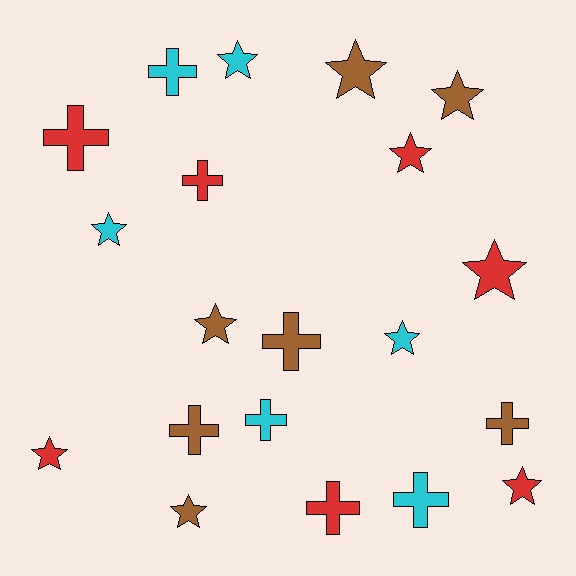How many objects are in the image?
There are 20 objects.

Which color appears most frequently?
Brown, with 7 objects.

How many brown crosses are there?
There are 3 brown crosses.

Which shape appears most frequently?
Star, with 11 objects.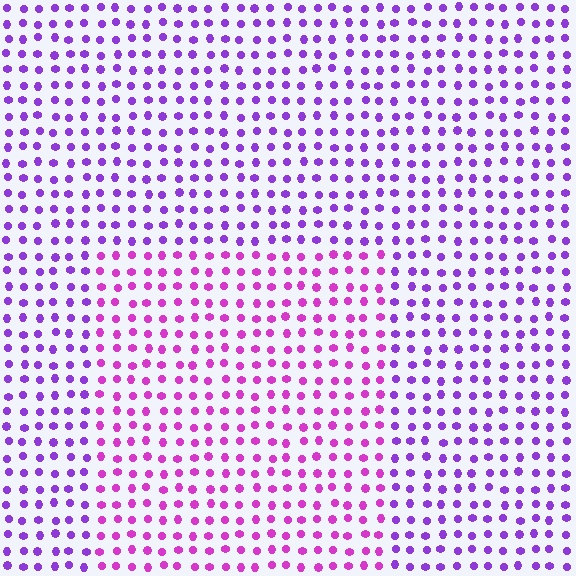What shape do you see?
I see a rectangle.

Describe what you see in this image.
The image is filled with small purple elements in a uniform arrangement. A rectangle-shaped region is visible where the elements are tinted to a slightly different hue, forming a subtle color boundary.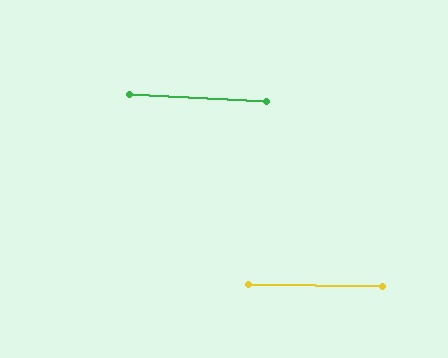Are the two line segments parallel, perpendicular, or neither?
Parallel — their directions differ by only 1.8°.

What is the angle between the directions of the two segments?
Approximately 2 degrees.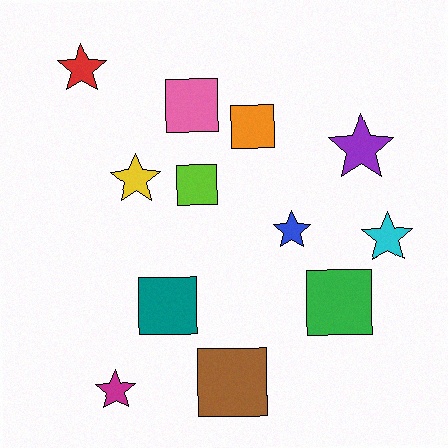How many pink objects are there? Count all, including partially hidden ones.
There is 1 pink object.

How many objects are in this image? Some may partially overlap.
There are 12 objects.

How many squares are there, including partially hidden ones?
There are 6 squares.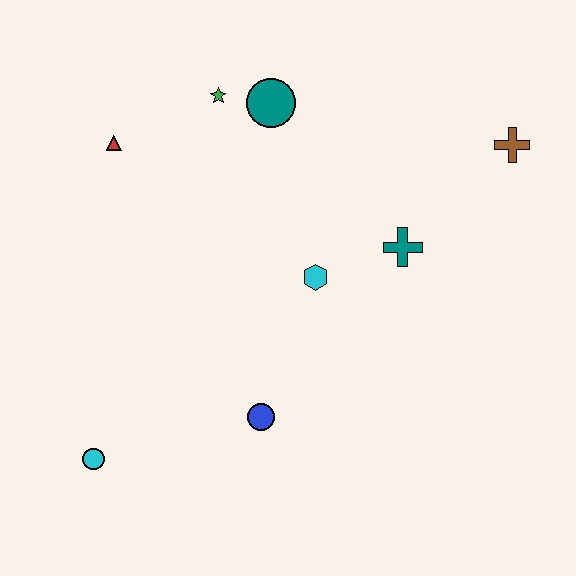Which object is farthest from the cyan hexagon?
The cyan circle is farthest from the cyan hexagon.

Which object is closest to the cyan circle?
The blue circle is closest to the cyan circle.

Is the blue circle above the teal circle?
No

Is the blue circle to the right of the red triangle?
Yes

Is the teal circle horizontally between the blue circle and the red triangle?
No